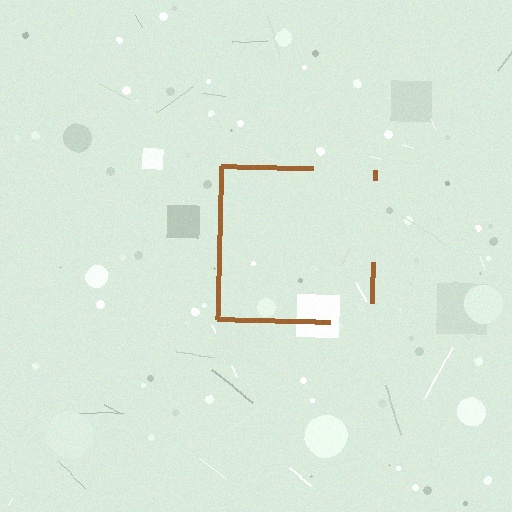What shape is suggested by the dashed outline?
The dashed outline suggests a square.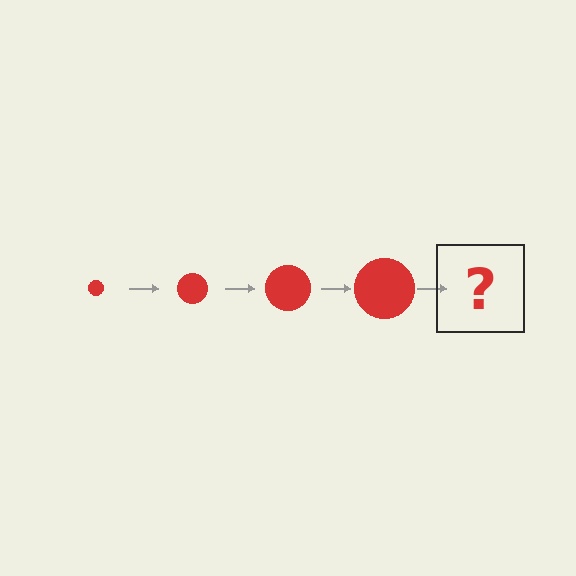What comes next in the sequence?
The next element should be a red circle, larger than the previous one.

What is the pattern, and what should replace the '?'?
The pattern is that the circle gets progressively larger each step. The '?' should be a red circle, larger than the previous one.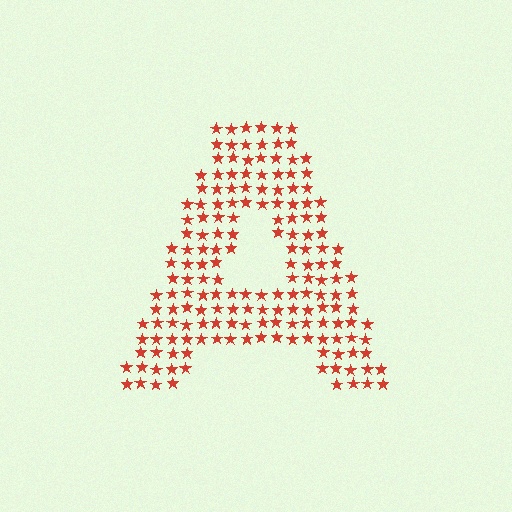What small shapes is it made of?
It is made of small stars.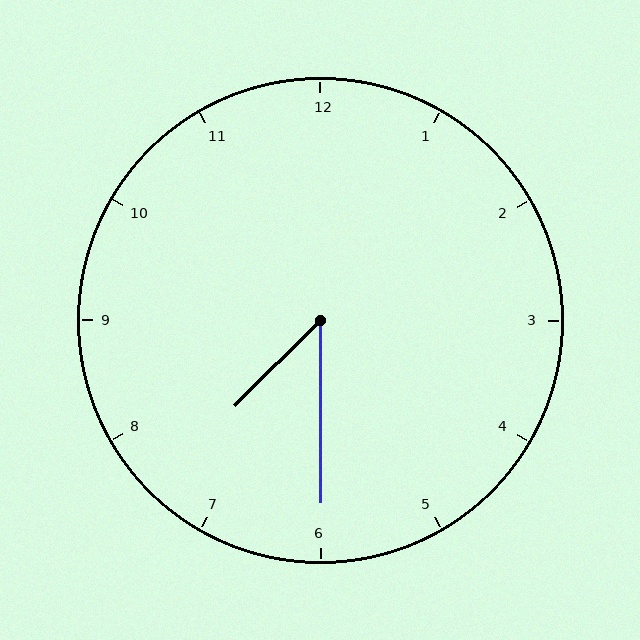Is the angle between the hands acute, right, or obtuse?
It is acute.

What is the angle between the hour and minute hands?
Approximately 45 degrees.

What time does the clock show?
7:30.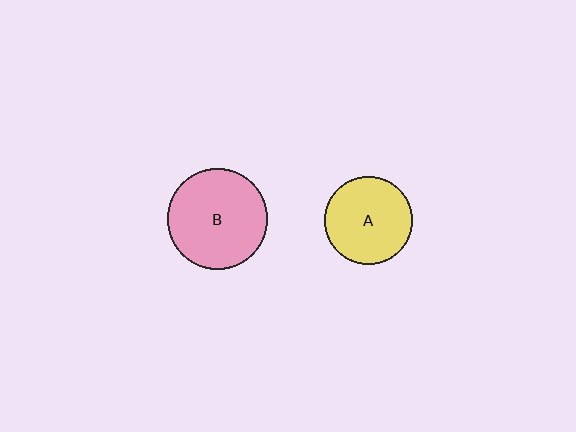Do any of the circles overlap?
No, none of the circles overlap.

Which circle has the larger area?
Circle B (pink).